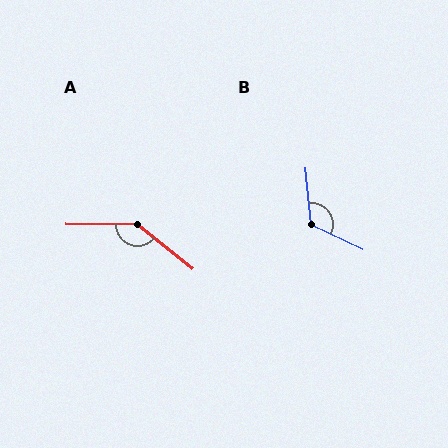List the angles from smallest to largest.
B (121°), A (142°).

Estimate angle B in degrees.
Approximately 121 degrees.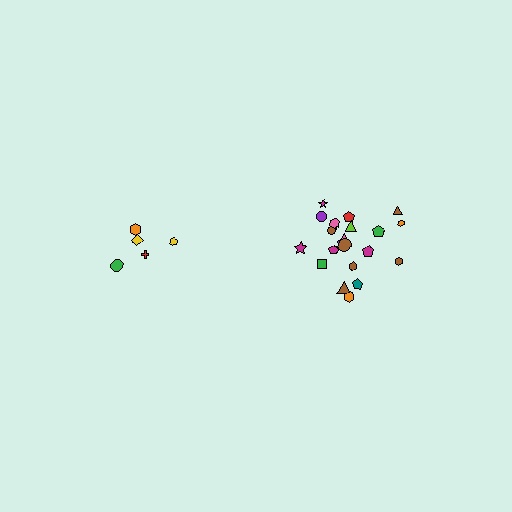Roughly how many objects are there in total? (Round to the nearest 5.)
Roughly 25 objects in total.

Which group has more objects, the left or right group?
The right group.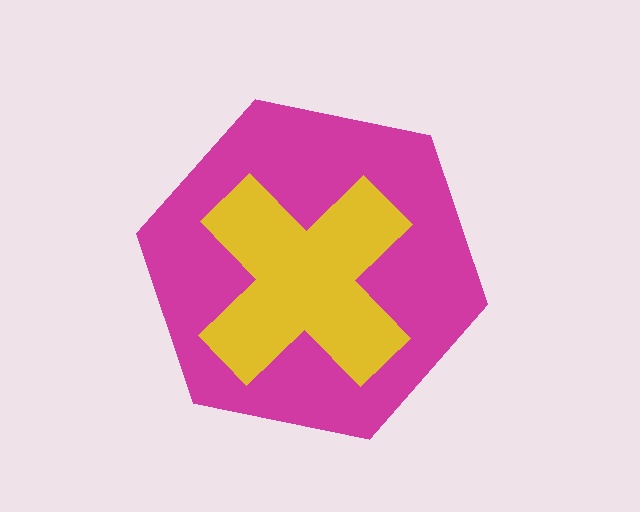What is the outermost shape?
The magenta hexagon.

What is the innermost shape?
The yellow cross.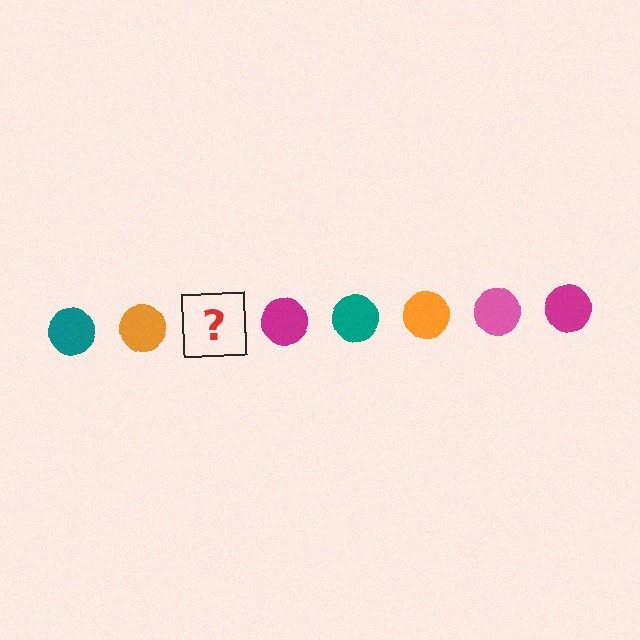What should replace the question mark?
The question mark should be replaced with a pink circle.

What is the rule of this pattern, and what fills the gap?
The rule is that the pattern cycles through teal, orange, pink, magenta circles. The gap should be filled with a pink circle.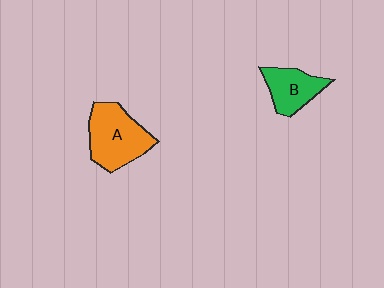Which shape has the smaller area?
Shape B (green).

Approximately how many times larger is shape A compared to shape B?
Approximately 1.5 times.